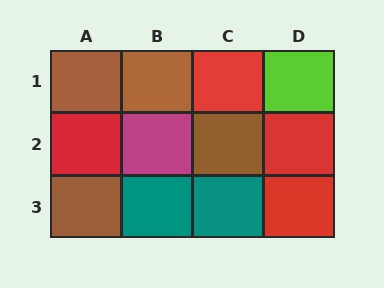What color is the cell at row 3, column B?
Teal.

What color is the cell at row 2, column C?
Brown.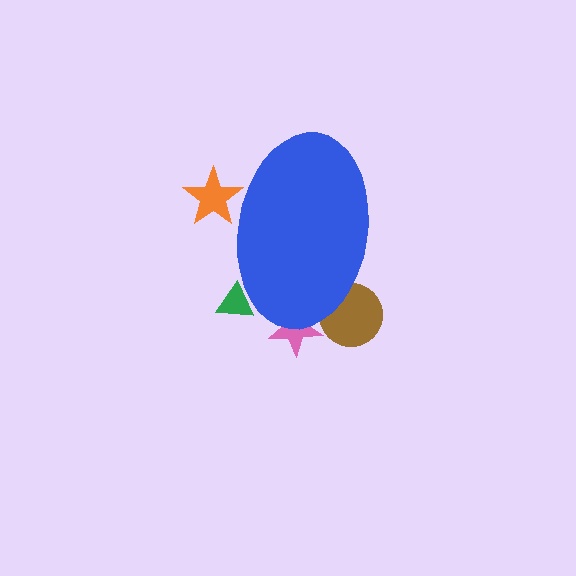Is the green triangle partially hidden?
Yes, the green triangle is partially hidden behind the blue ellipse.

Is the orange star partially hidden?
Yes, the orange star is partially hidden behind the blue ellipse.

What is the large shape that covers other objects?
A blue ellipse.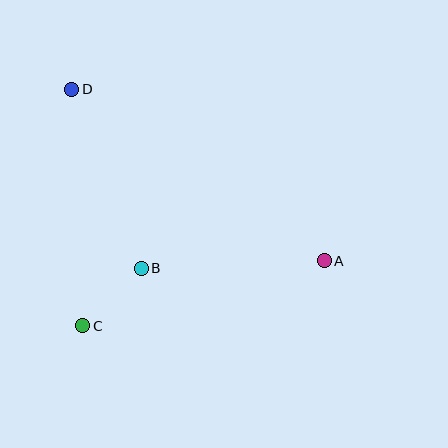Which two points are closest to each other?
Points B and C are closest to each other.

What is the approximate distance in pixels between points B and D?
The distance between B and D is approximately 192 pixels.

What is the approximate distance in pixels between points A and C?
The distance between A and C is approximately 250 pixels.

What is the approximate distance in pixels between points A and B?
The distance between A and B is approximately 183 pixels.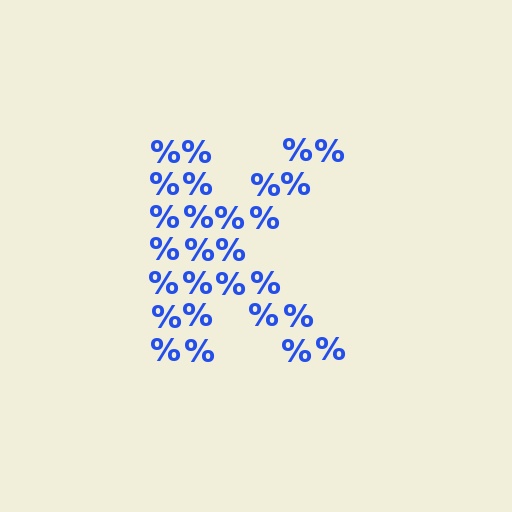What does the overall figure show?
The overall figure shows the letter K.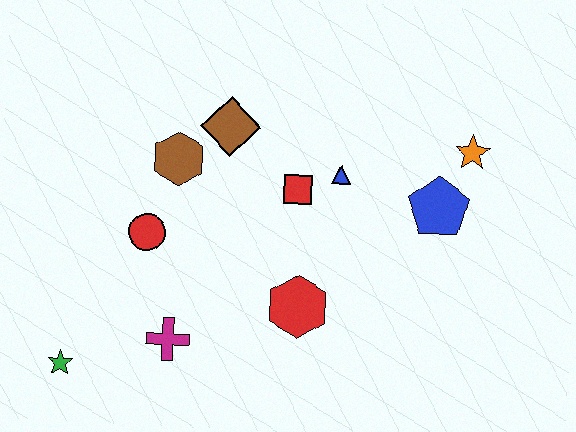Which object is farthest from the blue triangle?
The green star is farthest from the blue triangle.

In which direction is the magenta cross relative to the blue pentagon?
The magenta cross is to the left of the blue pentagon.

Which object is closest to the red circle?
The brown hexagon is closest to the red circle.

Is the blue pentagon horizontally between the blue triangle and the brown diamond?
No